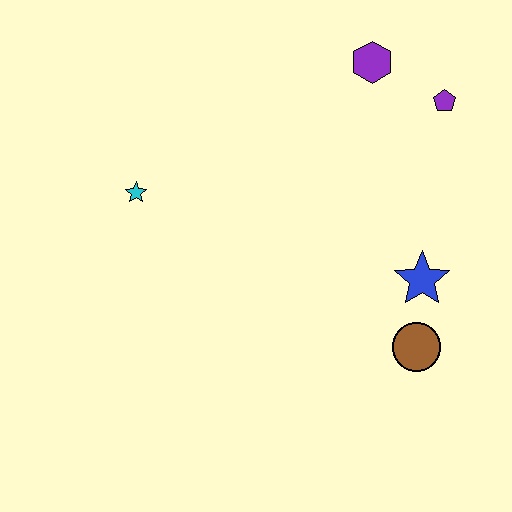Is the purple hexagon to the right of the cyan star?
Yes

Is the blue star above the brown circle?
Yes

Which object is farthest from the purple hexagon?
The brown circle is farthest from the purple hexagon.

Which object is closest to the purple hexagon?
The purple pentagon is closest to the purple hexagon.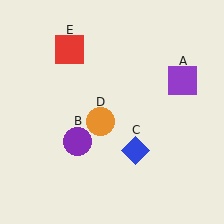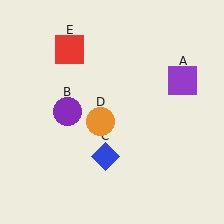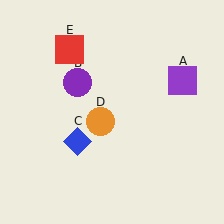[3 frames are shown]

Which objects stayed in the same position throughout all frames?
Purple square (object A) and orange circle (object D) and red square (object E) remained stationary.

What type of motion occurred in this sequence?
The purple circle (object B), blue diamond (object C) rotated clockwise around the center of the scene.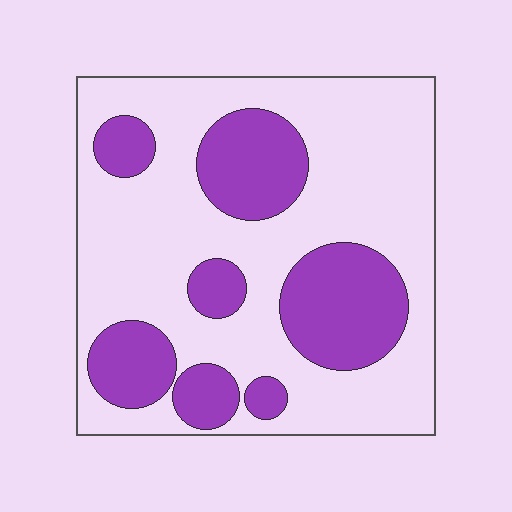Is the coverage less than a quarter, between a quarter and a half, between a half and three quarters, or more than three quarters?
Between a quarter and a half.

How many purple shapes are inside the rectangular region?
7.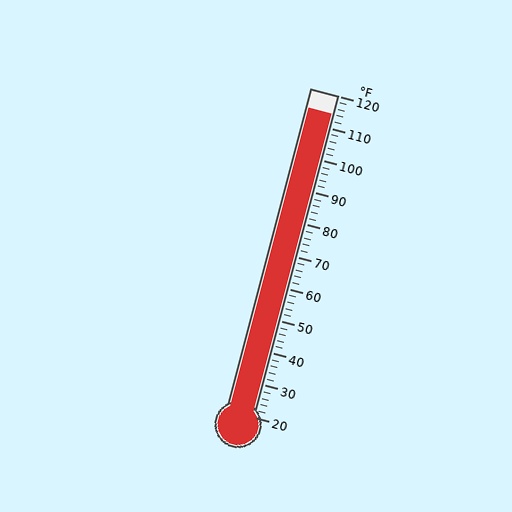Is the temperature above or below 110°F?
The temperature is above 110°F.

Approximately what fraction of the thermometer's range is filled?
The thermometer is filled to approximately 95% of its range.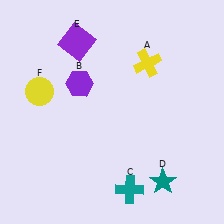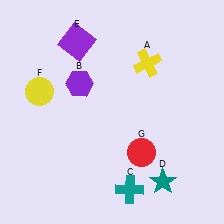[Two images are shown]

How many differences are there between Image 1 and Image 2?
There is 1 difference between the two images.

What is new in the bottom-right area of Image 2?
A red circle (G) was added in the bottom-right area of Image 2.